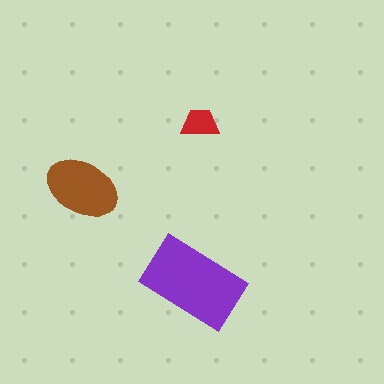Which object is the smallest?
The red trapezoid.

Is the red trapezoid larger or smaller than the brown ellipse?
Smaller.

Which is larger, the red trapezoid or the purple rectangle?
The purple rectangle.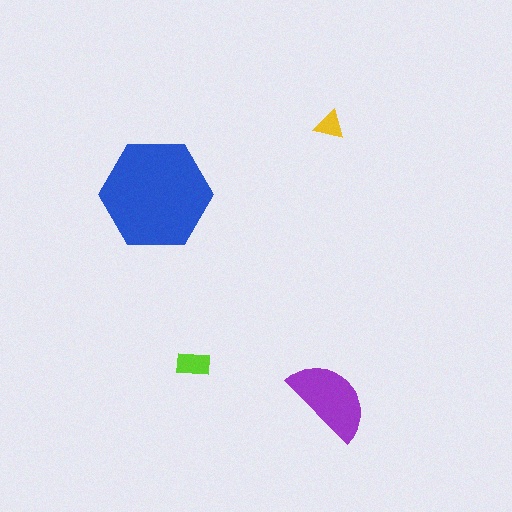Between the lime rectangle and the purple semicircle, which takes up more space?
The purple semicircle.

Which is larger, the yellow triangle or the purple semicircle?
The purple semicircle.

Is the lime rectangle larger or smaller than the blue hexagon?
Smaller.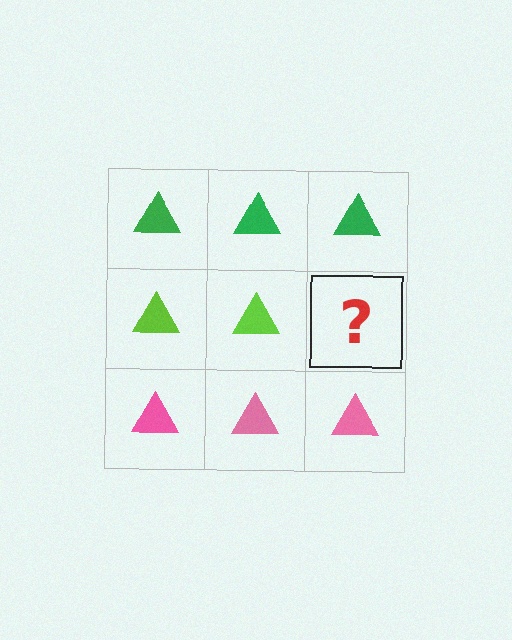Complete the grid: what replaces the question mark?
The question mark should be replaced with a lime triangle.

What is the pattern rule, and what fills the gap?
The rule is that each row has a consistent color. The gap should be filled with a lime triangle.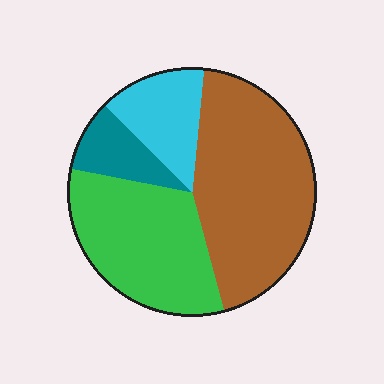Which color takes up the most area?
Brown, at roughly 45%.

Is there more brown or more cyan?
Brown.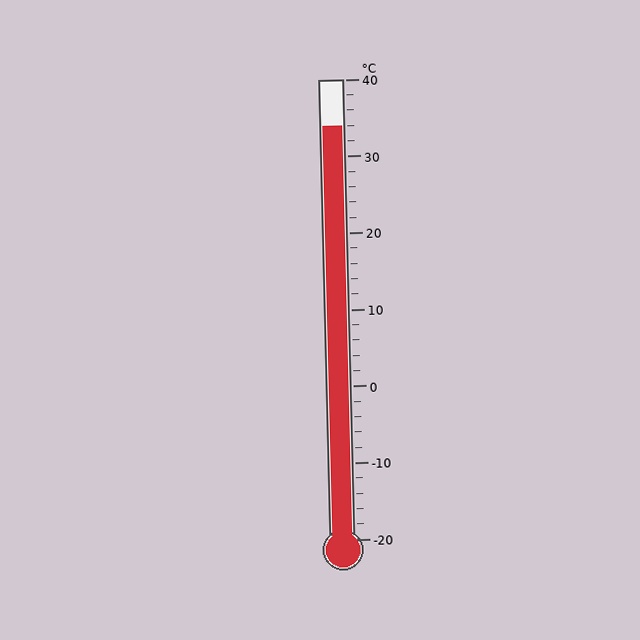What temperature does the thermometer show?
The thermometer shows approximately 34°C.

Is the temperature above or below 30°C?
The temperature is above 30°C.